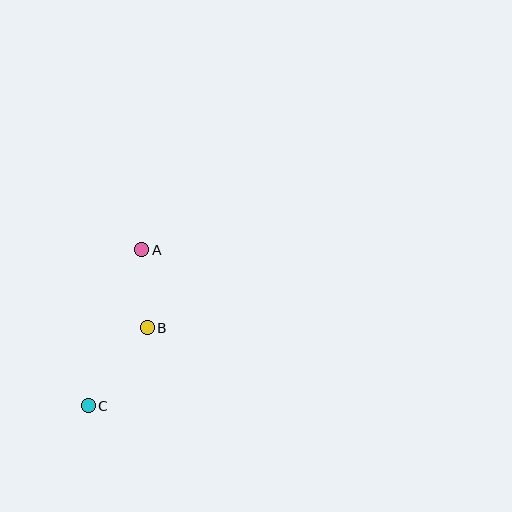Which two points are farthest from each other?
Points A and C are farthest from each other.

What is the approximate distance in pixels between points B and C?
The distance between B and C is approximately 98 pixels.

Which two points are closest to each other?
Points A and B are closest to each other.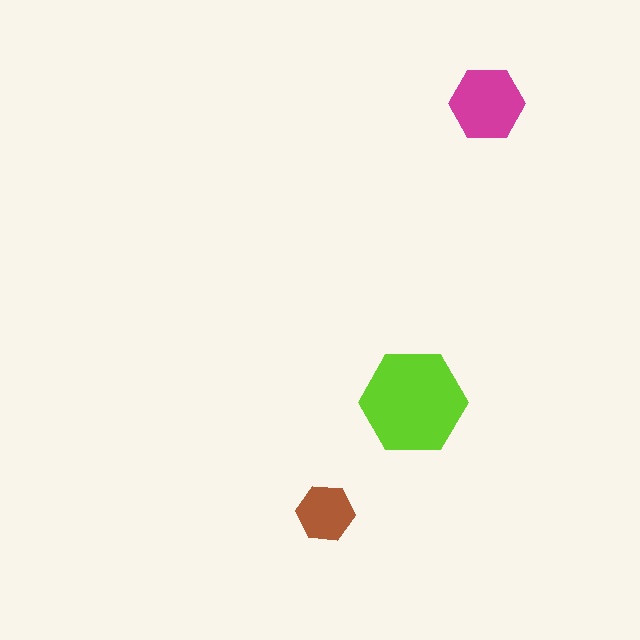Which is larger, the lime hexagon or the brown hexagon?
The lime one.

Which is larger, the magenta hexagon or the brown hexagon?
The magenta one.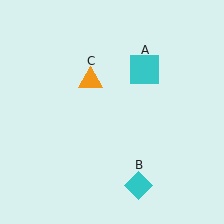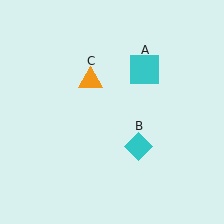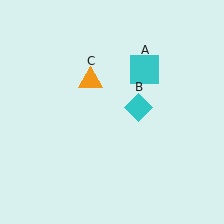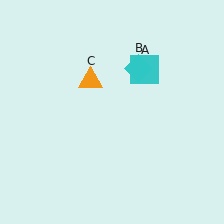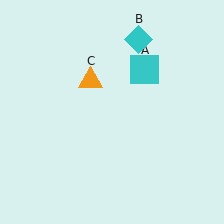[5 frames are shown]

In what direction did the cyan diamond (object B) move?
The cyan diamond (object B) moved up.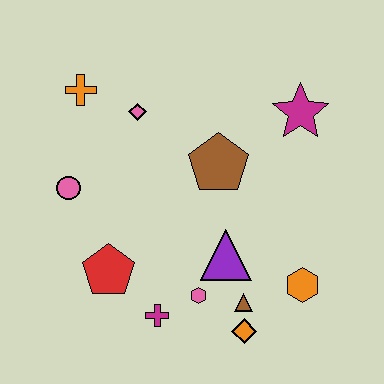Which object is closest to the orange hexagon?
The brown triangle is closest to the orange hexagon.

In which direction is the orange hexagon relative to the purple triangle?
The orange hexagon is to the right of the purple triangle.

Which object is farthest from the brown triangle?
The orange cross is farthest from the brown triangle.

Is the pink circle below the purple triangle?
No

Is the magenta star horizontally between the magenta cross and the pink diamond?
No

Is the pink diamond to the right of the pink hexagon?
No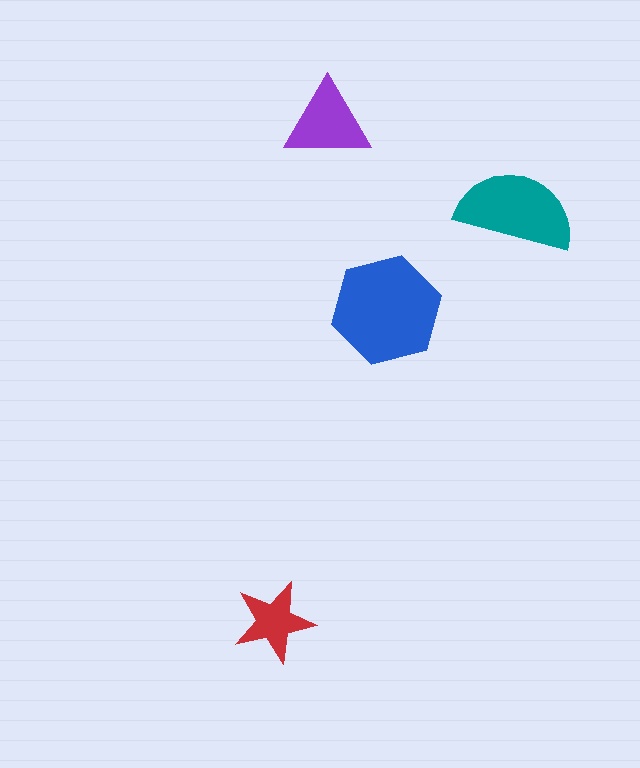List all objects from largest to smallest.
The blue hexagon, the teal semicircle, the purple triangle, the red star.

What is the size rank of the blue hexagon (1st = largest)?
1st.